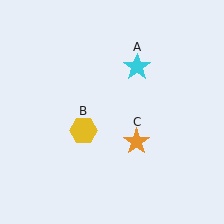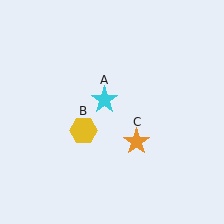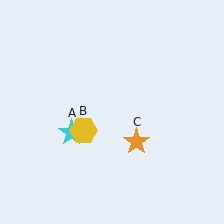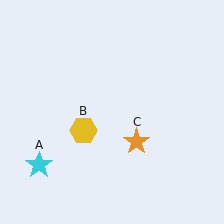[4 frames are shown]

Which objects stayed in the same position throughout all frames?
Yellow hexagon (object B) and orange star (object C) remained stationary.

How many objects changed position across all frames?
1 object changed position: cyan star (object A).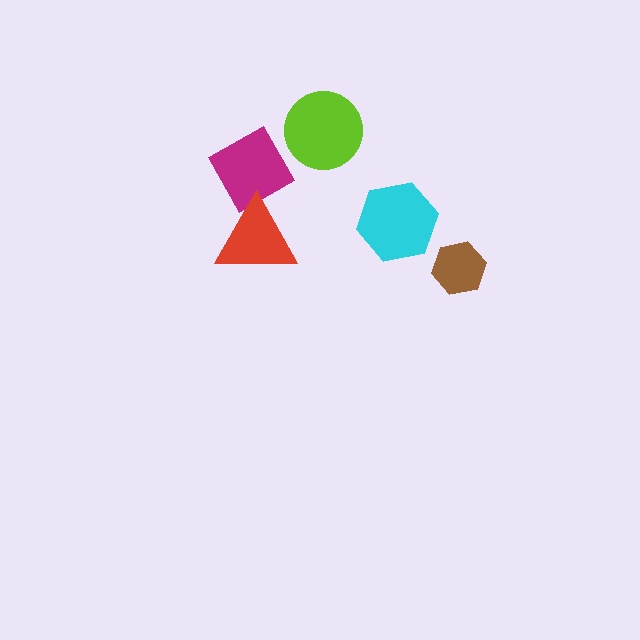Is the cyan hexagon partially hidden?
No, no other shape covers it.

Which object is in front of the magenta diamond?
The red triangle is in front of the magenta diamond.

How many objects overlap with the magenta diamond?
1 object overlaps with the magenta diamond.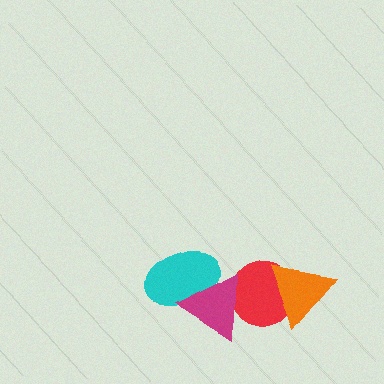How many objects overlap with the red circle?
2 objects overlap with the red circle.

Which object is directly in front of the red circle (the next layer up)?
The magenta triangle is directly in front of the red circle.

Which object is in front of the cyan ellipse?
The magenta triangle is in front of the cyan ellipse.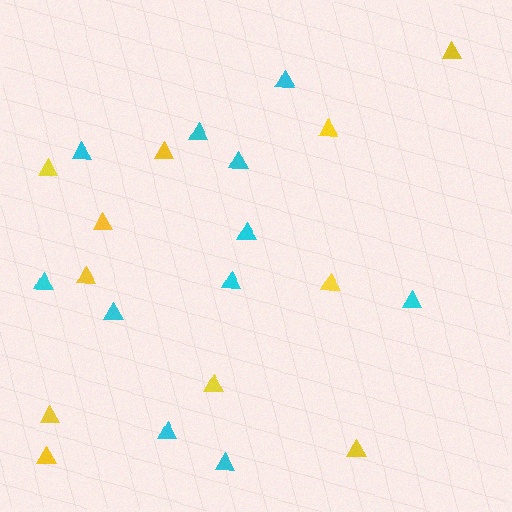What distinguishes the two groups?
There are 2 groups: one group of yellow triangles (11) and one group of cyan triangles (11).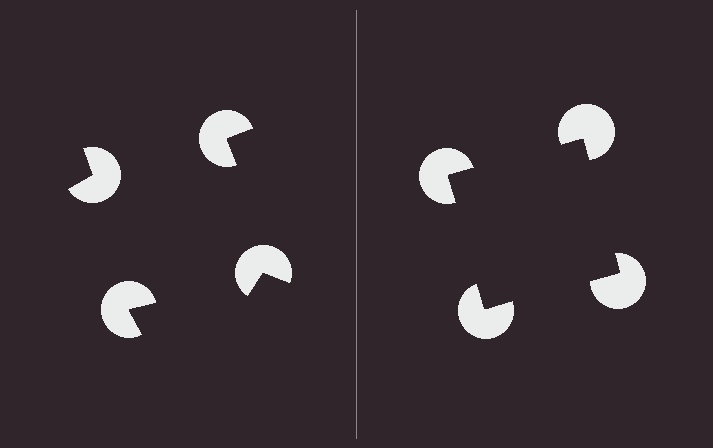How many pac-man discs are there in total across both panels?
8 — 4 on each side.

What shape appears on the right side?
An illusory square.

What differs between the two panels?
The pac-man discs are positioned identically on both sides; only the wedge orientations differ. On the right they align to a square; on the left they are misaligned.